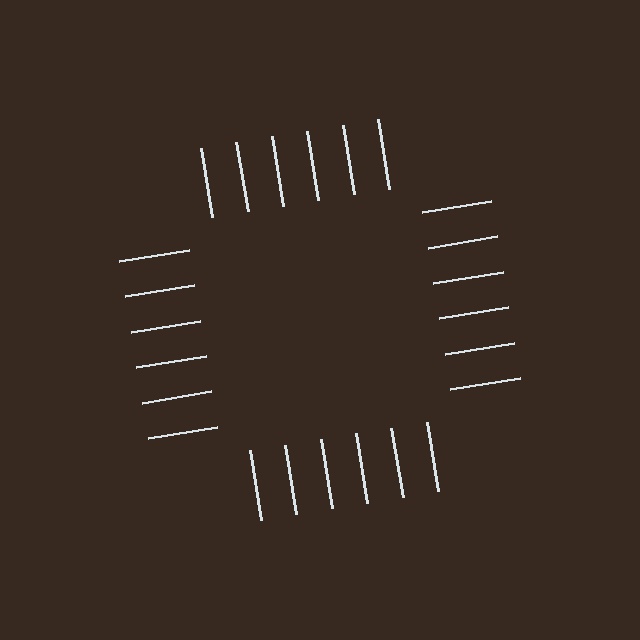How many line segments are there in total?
24 — 6 along each of the 4 edges.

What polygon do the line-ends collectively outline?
An illusory square — the line segments terminate on its edges but no continuous stroke is drawn.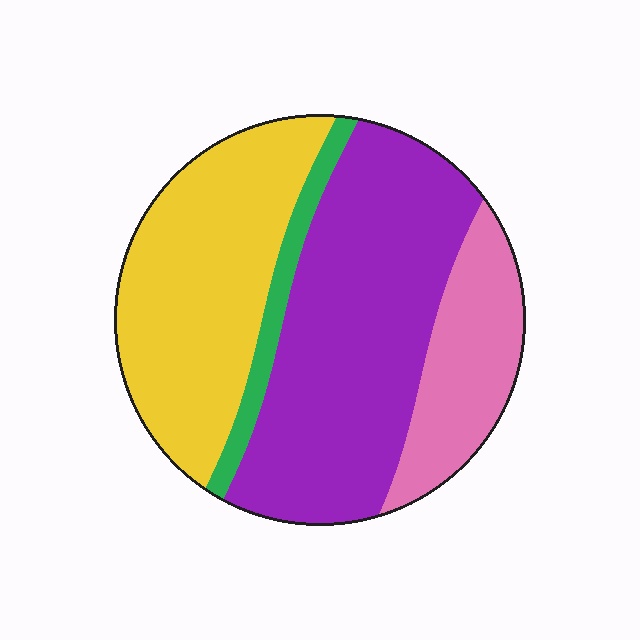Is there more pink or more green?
Pink.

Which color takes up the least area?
Green, at roughly 5%.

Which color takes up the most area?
Purple, at roughly 45%.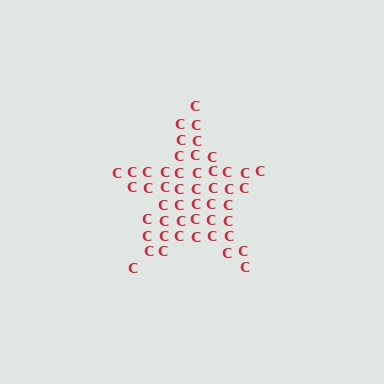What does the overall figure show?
The overall figure shows a star.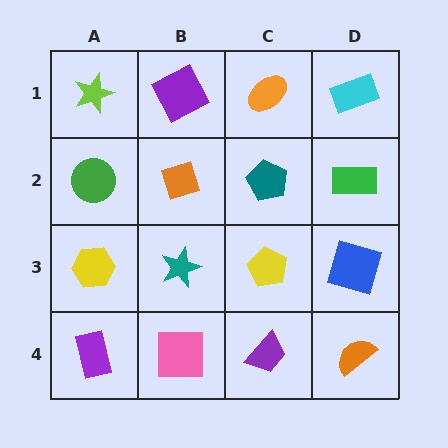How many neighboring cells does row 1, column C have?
3.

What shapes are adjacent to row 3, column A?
A green circle (row 2, column A), a purple rectangle (row 4, column A), a teal star (row 3, column B).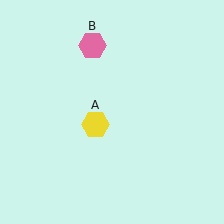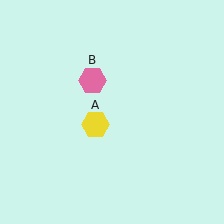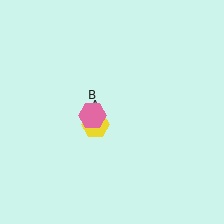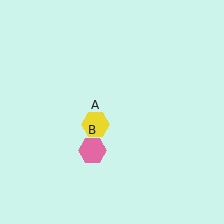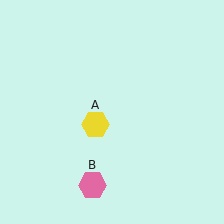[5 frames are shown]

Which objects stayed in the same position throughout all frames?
Yellow hexagon (object A) remained stationary.